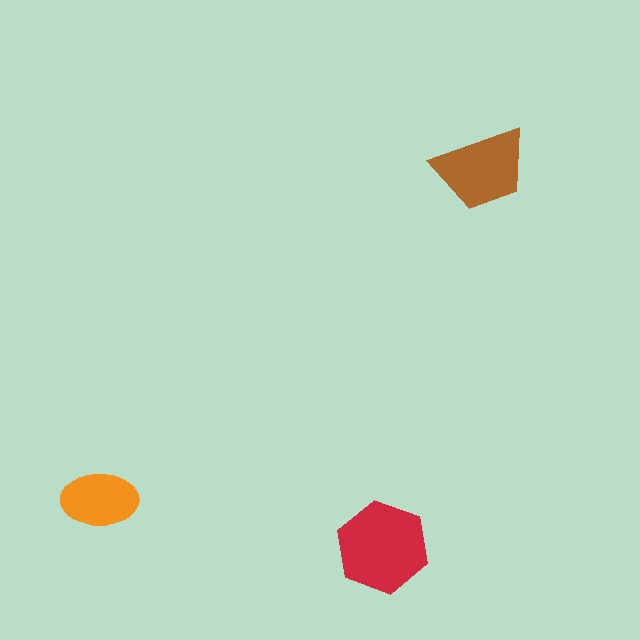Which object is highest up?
The brown trapezoid is topmost.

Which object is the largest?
The red hexagon.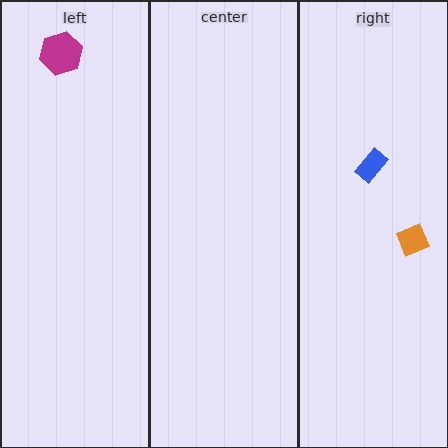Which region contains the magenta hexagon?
The left region.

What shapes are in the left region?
The magenta hexagon.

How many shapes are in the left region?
1.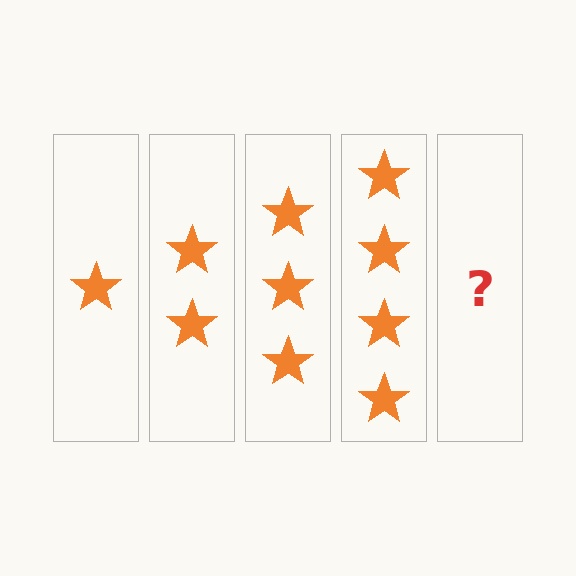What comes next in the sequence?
The next element should be 5 stars.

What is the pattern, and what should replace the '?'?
The pattern is that each step adds one more star. The '?' should be 5 stars.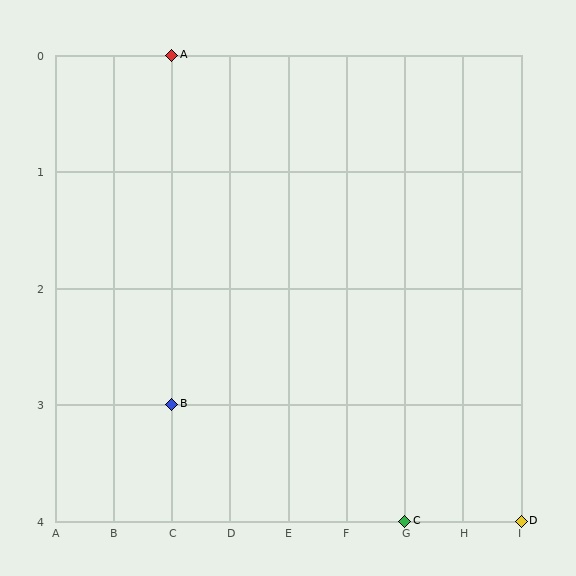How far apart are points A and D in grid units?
Points A and D are 6 columns and 4 rows apart (about 7.2 grid units diagonally).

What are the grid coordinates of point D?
Point D is at grid coordinates (I, 4).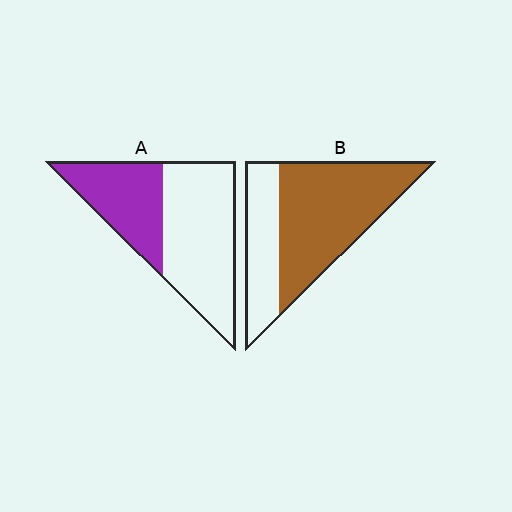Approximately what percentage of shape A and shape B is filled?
A is approximately 40% and B is approximately 70%.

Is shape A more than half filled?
No.